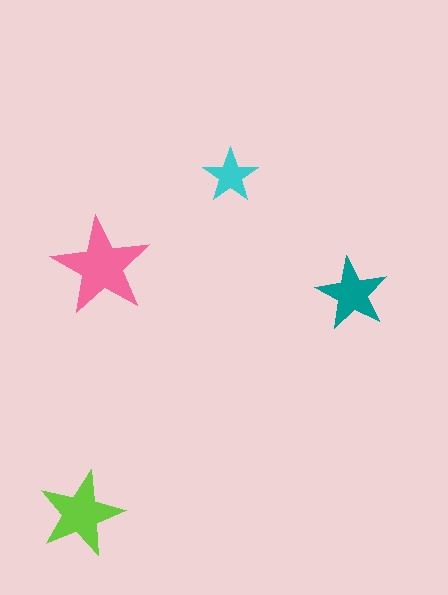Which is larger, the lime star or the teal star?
The lime one.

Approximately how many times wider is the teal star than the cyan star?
About 1.5 times wider.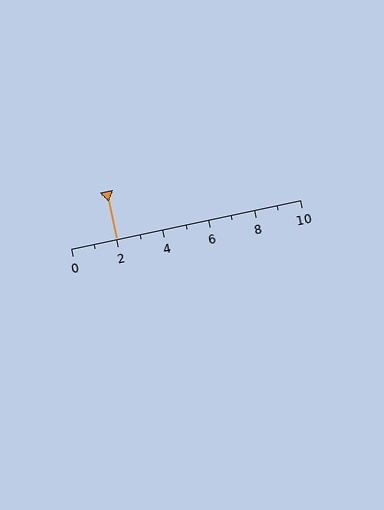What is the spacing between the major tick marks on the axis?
The major ticks are spaced 2 apart.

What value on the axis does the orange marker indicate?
The marker indicates approximately 2.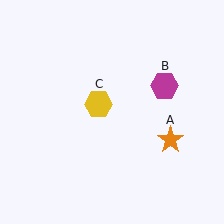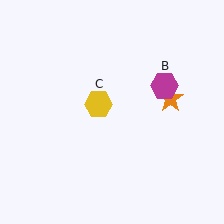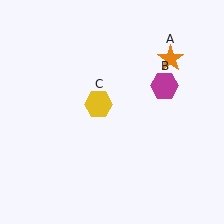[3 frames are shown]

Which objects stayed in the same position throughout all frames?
Magenta hexagon (object B) and yellow hexagon (object C) remained stationary.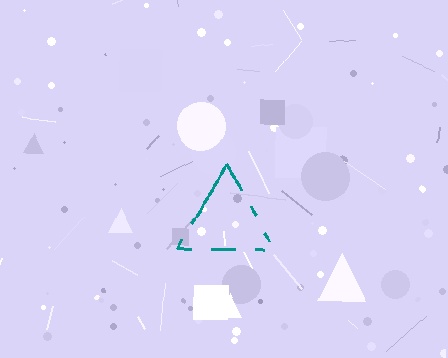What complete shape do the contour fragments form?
The contour fragments form a triangle.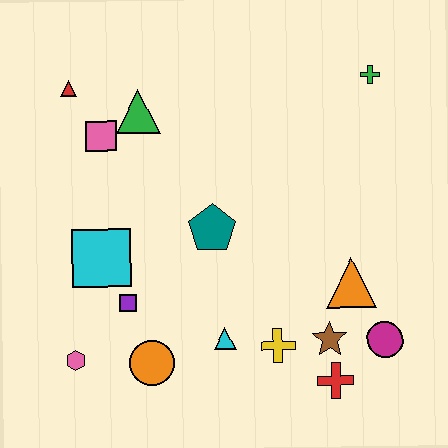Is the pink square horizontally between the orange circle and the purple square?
No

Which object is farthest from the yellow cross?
The red triangle is farthest from the yellow cross.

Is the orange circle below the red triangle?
Yes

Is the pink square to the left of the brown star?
Yes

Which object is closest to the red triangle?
The pink square is closest to the red triangle.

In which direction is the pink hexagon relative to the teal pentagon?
The pink hexagon is to the left of the teal pentagon.